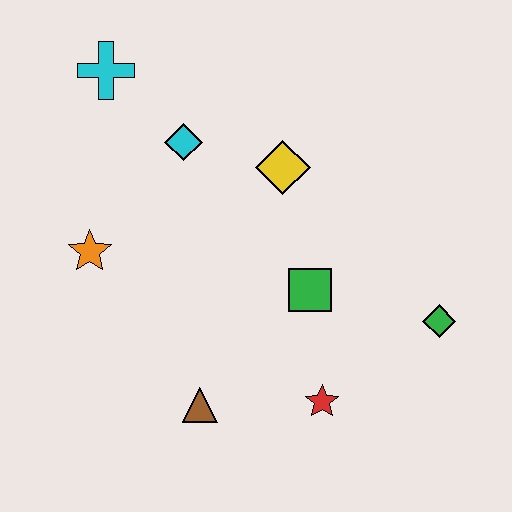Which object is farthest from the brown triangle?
The cyan cross is farthest from the brown triangle.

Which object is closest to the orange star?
The cyan diamond is closest to the orange star.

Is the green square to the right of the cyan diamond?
Yes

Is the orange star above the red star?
Yes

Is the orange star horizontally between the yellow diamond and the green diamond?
No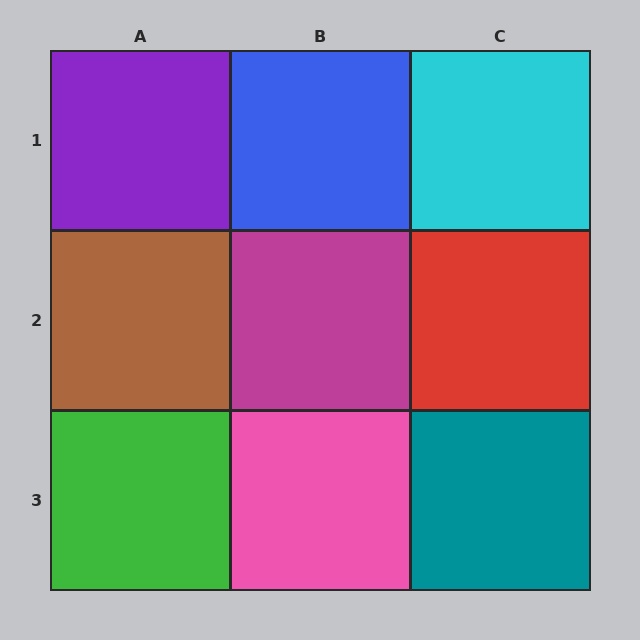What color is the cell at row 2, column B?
Magenta.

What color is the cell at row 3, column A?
Green.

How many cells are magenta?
1 cell is magenta.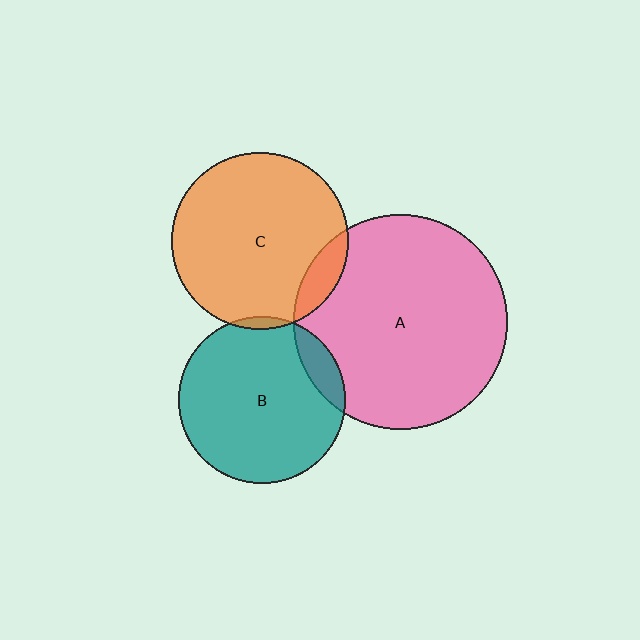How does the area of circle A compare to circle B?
Approximately 1.6 times.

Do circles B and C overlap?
Yes.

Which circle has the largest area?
Circle A (pink).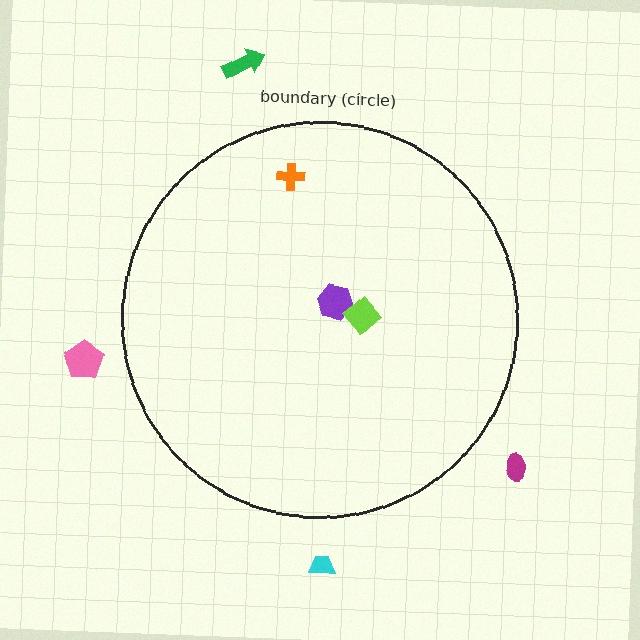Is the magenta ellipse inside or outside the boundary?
Outside.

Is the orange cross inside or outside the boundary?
Inside.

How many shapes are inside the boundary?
3 inside, 4 outside.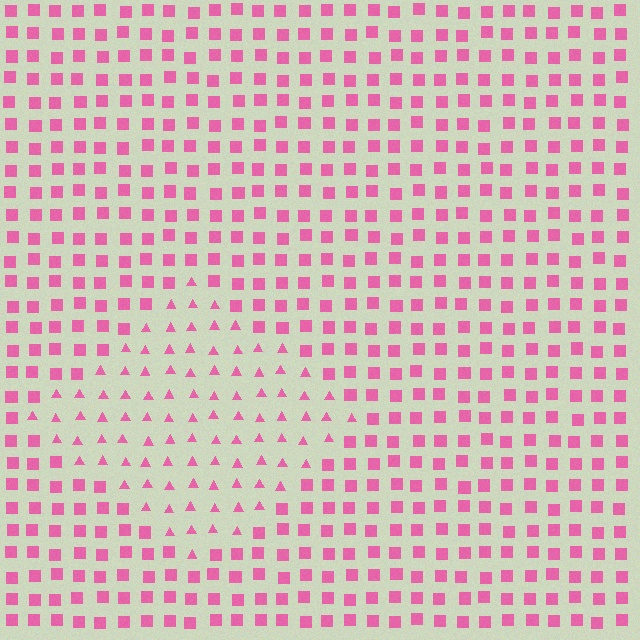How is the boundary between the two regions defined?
The boundary is defined by a change in element shape: triangles inside vs. squares outside. All elements share the same color and spacing.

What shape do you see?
I see a diamond.